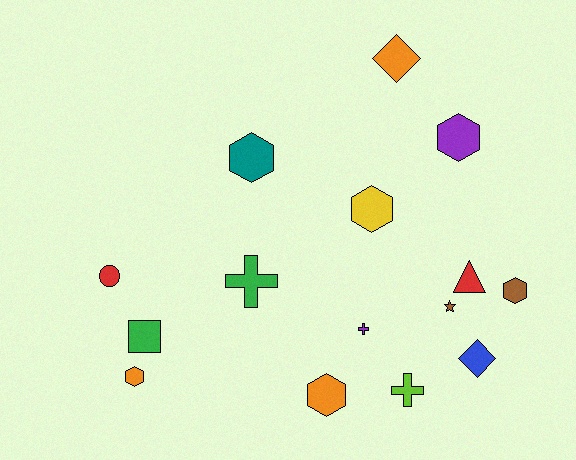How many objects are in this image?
There are 15 objects.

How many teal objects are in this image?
There is 1 teal object.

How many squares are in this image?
There is 1 square.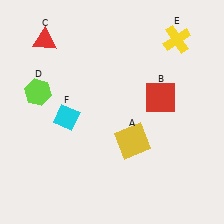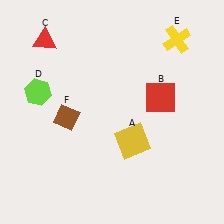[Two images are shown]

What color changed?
The diamond (F) changed from cyan in Image 1 to brown in Image 2.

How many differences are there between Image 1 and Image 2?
There is 1 difference between the two images.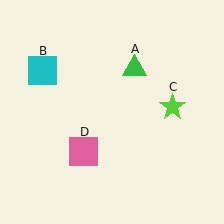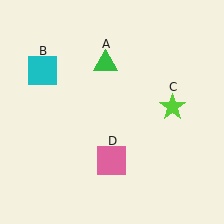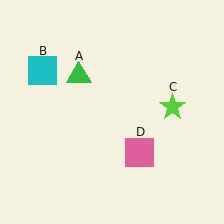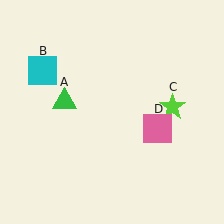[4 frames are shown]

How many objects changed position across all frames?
2 objects changed position: green triangle (object A), pink square (object D).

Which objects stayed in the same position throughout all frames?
Cyan square (object B) and lime star (object C) remained stationary.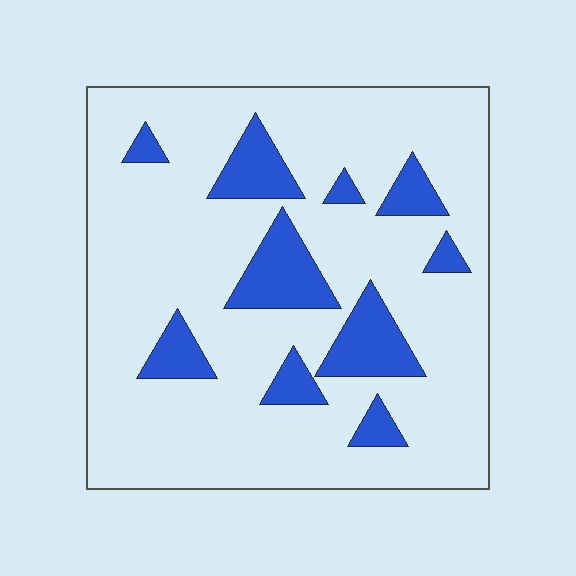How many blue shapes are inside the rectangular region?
10.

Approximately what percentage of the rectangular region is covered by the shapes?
Approximately 15%.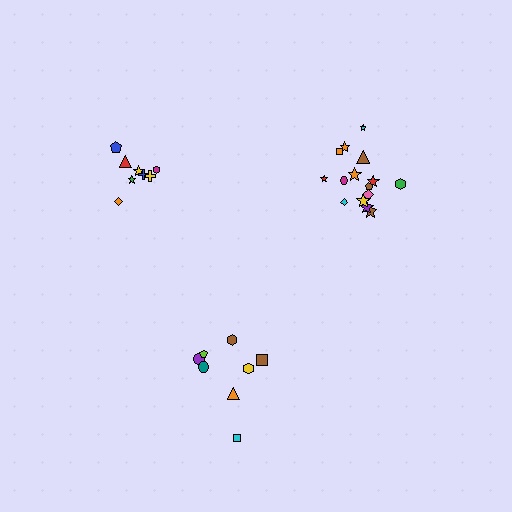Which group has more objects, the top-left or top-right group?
The top-right group.